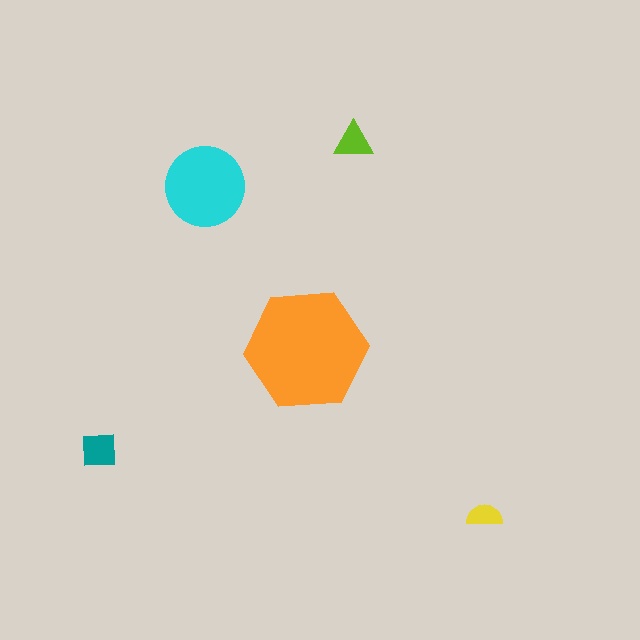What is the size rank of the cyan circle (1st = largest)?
2nd.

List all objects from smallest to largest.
The yellow semicircle, the lime triangle, the teal square, the cyan circle, the orange hexagon.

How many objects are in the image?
There are 5 objects in the image.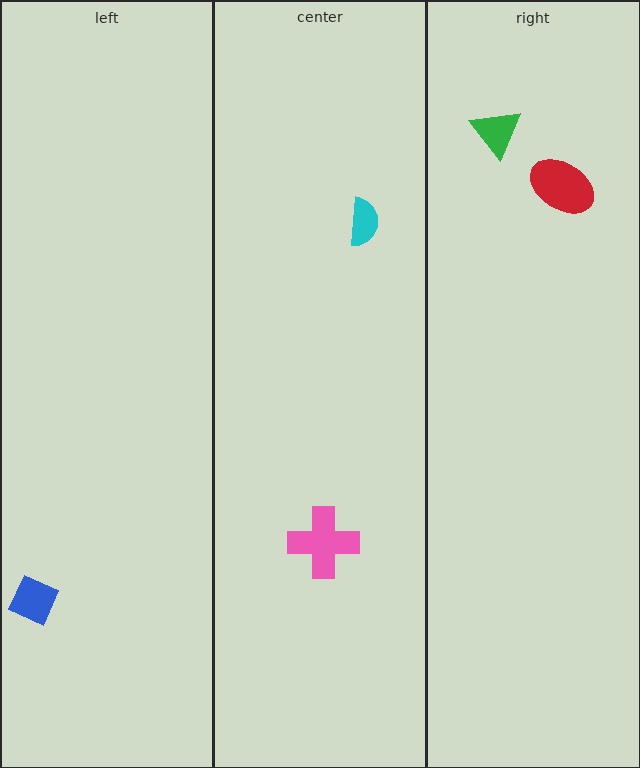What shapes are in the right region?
The green triangle, the red ellipse.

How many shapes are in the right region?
2.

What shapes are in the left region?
The blue diamond.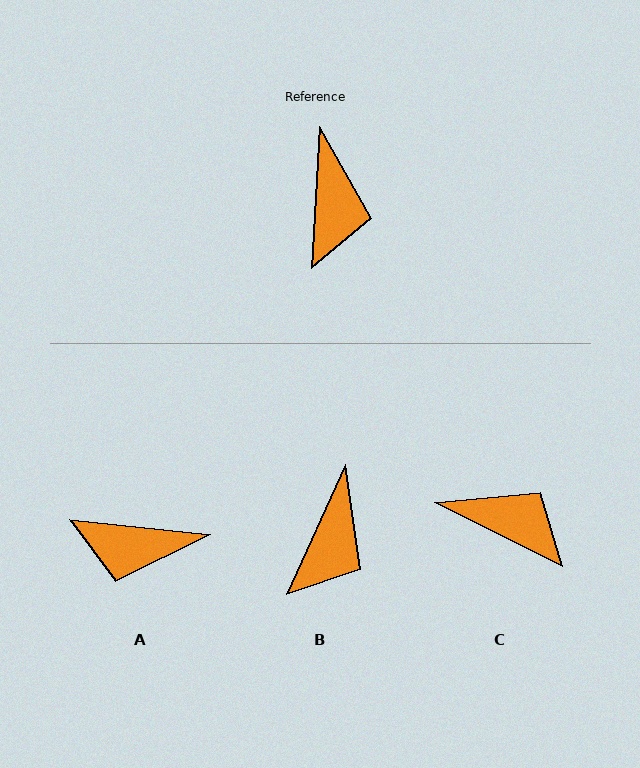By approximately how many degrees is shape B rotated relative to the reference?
Approximately 21 degrees clockwise.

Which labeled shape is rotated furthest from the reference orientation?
A, about 93 degrees away.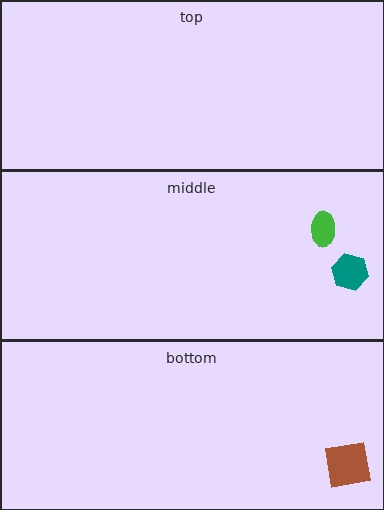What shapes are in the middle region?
The teal hexagon, the green ellipse.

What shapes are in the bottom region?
The brown square.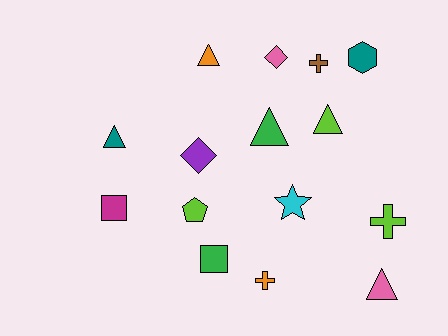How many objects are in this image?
There are 15 objects.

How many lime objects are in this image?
There are 3 lime objects.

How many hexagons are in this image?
There is 1 hexagon.